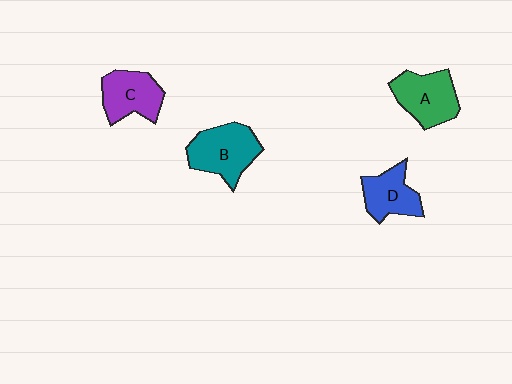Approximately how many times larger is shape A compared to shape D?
Approximately 1.2 times.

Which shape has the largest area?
Shape B (teal).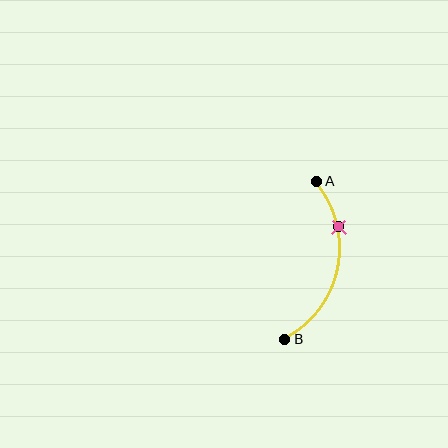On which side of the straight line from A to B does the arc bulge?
The arc bulges to the right of the straight line connecting A and B.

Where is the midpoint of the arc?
The arc midpoint is the point on the curve farthest from the straight line joining A and B. It sits to the right of that line.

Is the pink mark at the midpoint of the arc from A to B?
No. The pink mark lies on the arc but is closer to endpoint A. The arc midpoint would be at the point on the curve equidistant along the arc from both A and B.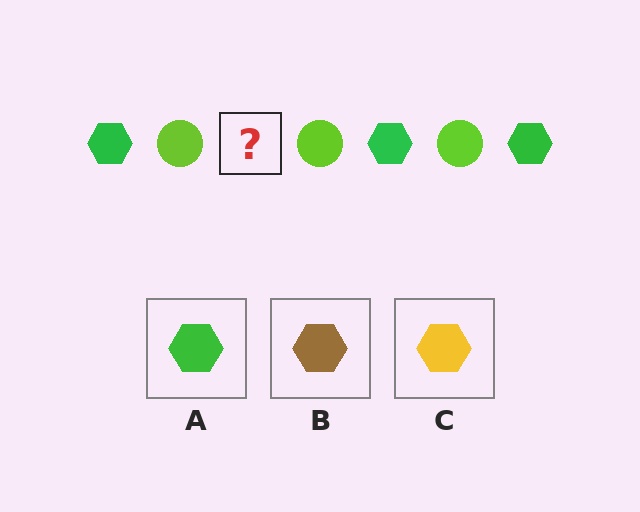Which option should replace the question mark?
Option A.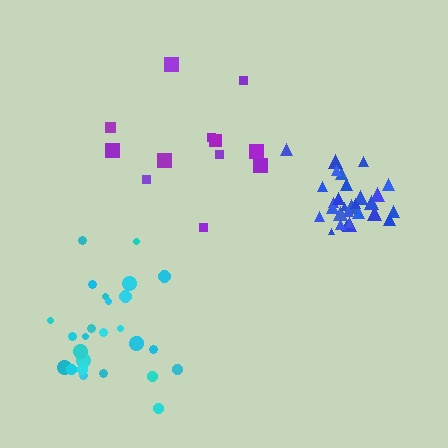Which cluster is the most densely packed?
Blue.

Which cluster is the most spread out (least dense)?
Purple.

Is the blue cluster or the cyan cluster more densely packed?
Blue.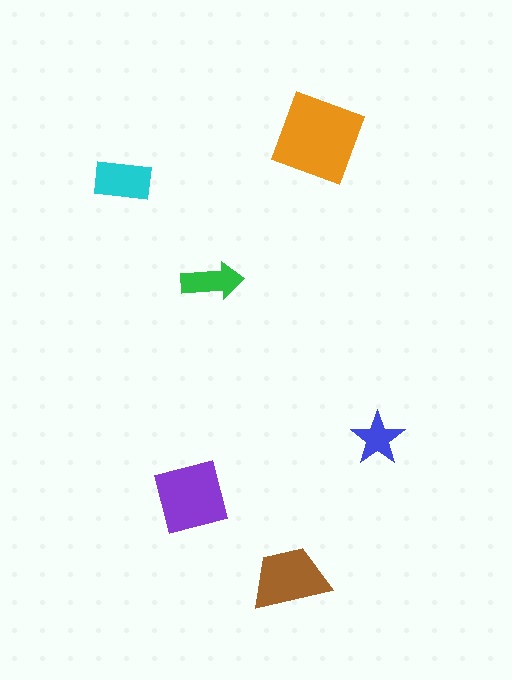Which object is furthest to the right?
The blue star is rightmost.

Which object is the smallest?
The blue star.